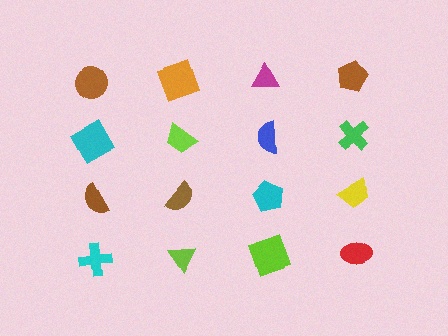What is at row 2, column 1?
A cyan diamond.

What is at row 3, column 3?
A cyan pentagon.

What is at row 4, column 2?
A lime triangle.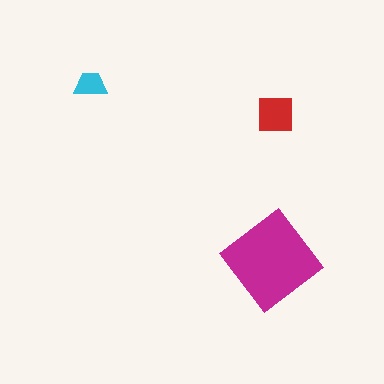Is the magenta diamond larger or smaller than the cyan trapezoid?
Larger.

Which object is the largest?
The magenta diamond.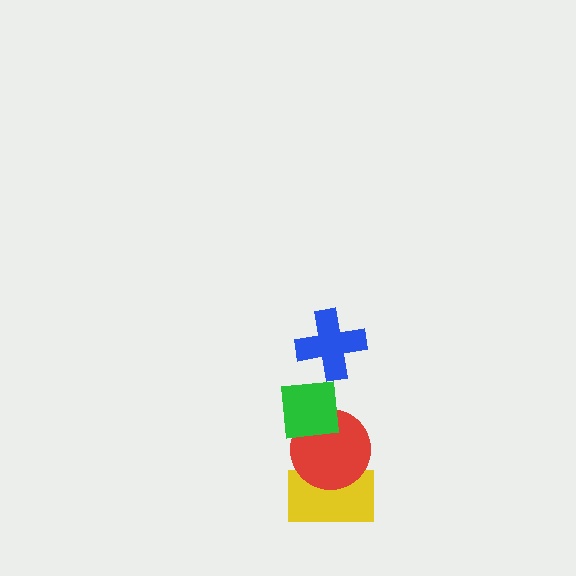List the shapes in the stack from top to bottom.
From top to bottom: the blue cross, the green square, the red circle, the yellow rectangle.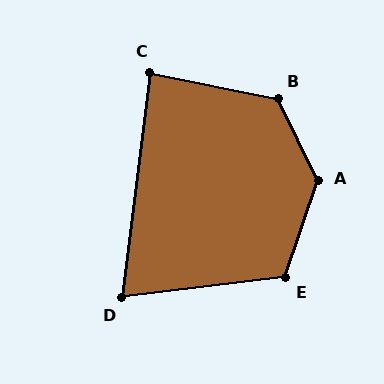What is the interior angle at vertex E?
Approximately 116 degrees (obtuse).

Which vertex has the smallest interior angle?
D, at approximately 76 degrees.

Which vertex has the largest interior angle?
A, at approximately 135 degrees.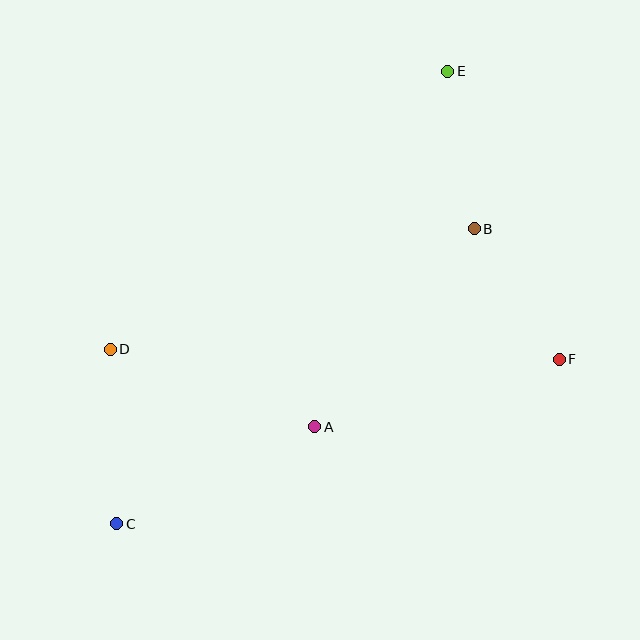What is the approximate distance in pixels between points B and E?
The distance between B and E is approximately 160 pixels.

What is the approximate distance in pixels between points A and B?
The distance between A and B is approximately 254 pixels.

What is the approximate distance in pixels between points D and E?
The distance between D and E is approximately 437 pixels.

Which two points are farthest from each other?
Points C and E are farthest from each other.